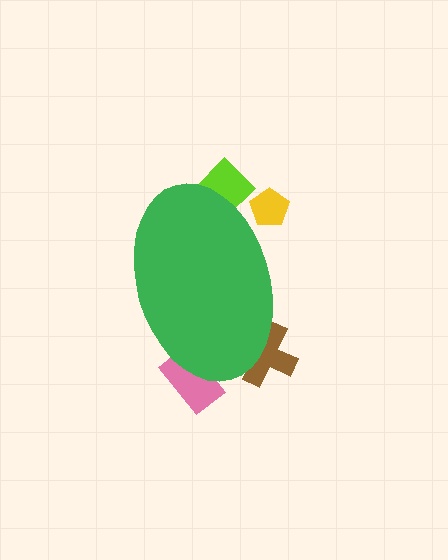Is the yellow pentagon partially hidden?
Yes, the yellow pentagon is partially hidden behind the green ellipse.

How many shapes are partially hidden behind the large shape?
4 shapes are partially hidden.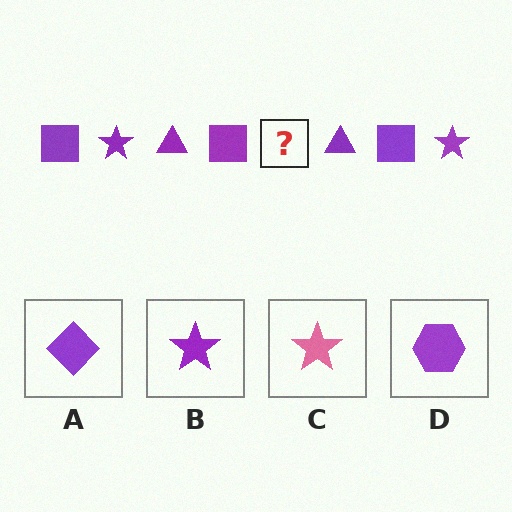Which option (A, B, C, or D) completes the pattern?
B.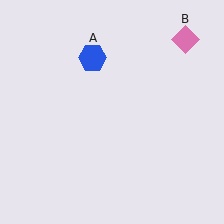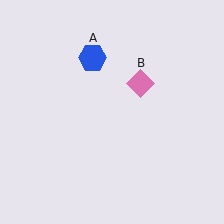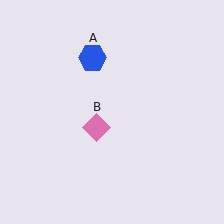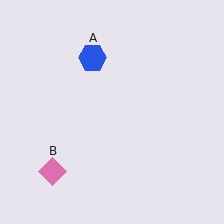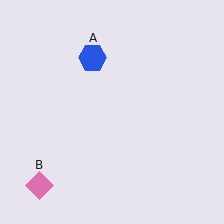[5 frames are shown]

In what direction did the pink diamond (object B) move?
The pink diamond (object B) moved down and to the left.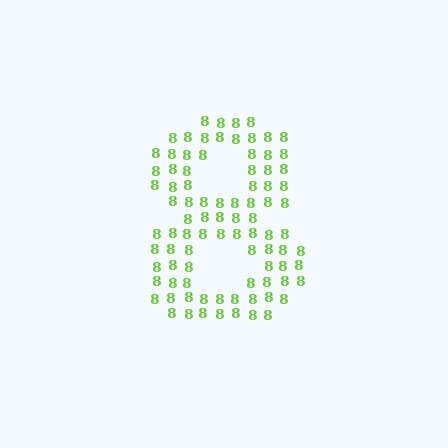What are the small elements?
The small elements are digit 8's.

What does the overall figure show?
The overall figure shows the digit 8.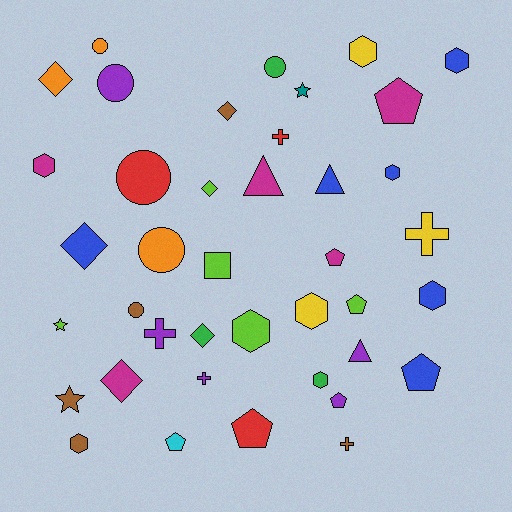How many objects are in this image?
There are 40 objects.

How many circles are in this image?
There are 6 circles.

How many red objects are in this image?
There are 3 red objects.